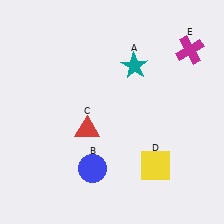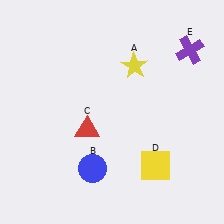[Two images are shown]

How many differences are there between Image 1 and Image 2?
There are 2 differences between the two images.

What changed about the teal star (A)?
In Image 1, A is teal. In Image 2, it changed to yellow.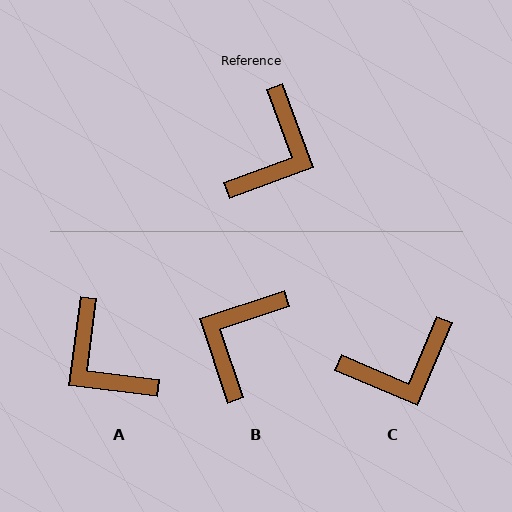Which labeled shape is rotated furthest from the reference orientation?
B, about 178 degrees away.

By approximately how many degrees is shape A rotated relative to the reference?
Approximately 118 degrees clockwise.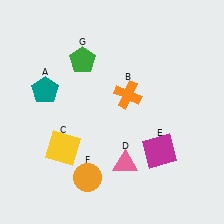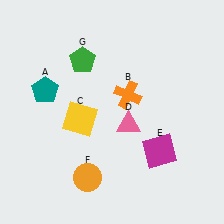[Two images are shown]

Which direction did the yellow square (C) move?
The yellow square (C) moved up.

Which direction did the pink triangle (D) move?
The pink triangle (D) moved up.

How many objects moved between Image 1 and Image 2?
2 objects moved between the two images.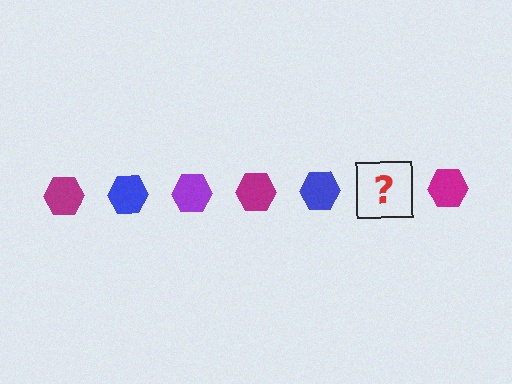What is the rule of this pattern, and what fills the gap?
The rule is that the pattern cycles through magenta, blue, purple hexagons. The gap should be filled with a purple hexagon.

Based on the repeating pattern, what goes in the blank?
The blank should be a purple hexagon.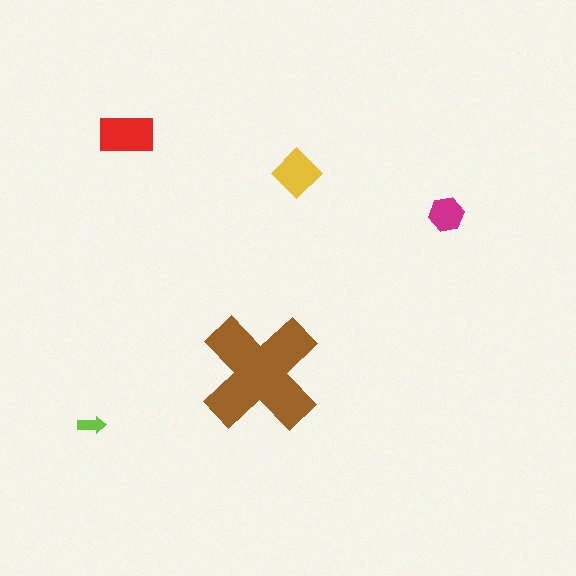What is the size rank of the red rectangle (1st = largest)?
2nd.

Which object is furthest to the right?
The magenta hexagon is rightmost.